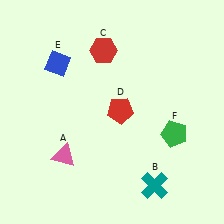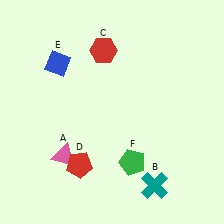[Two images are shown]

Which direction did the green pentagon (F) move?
The green pentagon (F) moved left.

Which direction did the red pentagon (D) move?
The red pentagon (D) moved down.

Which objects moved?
The objects that moved are: the red pentagon (D), the green pentagon (F).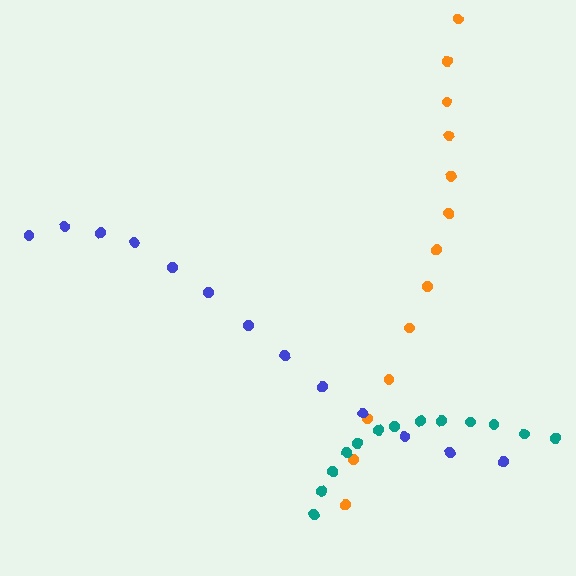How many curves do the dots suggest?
There are 3 distinct paths.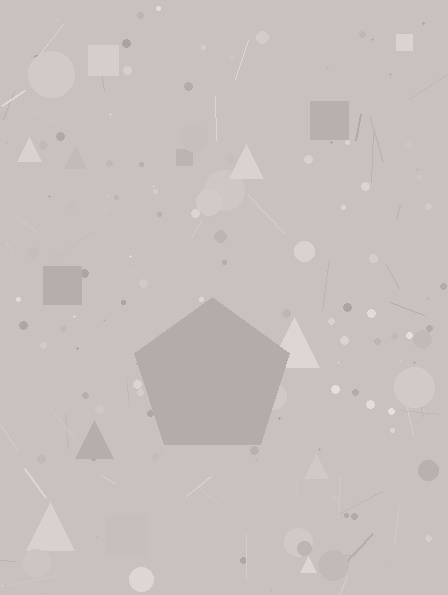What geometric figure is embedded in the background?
A pentagon is embedded in the background.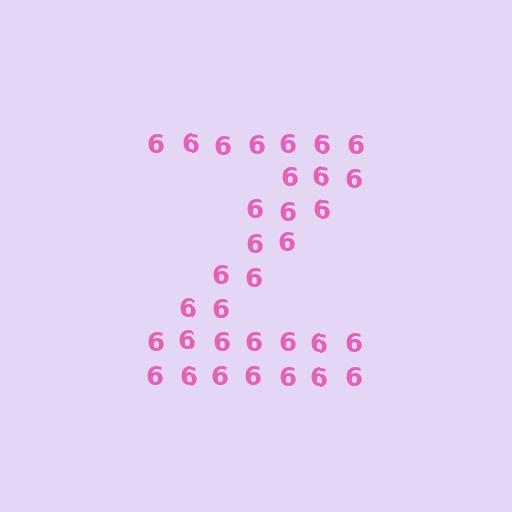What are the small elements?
The small elements are digit 6's.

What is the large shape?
The large shape is the letter Z.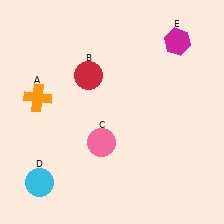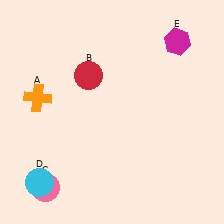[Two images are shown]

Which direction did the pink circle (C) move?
The pink circle (C) moved left.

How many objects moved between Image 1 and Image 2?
1 object moved between the two images.